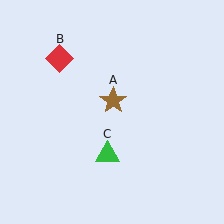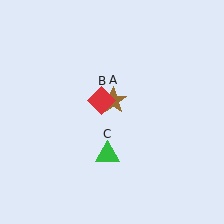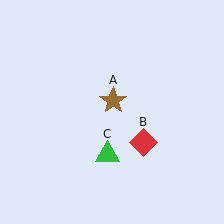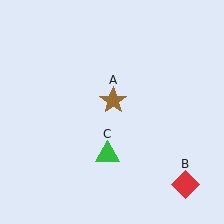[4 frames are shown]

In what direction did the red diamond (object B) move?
The red diamond (object B) moved down and to the right.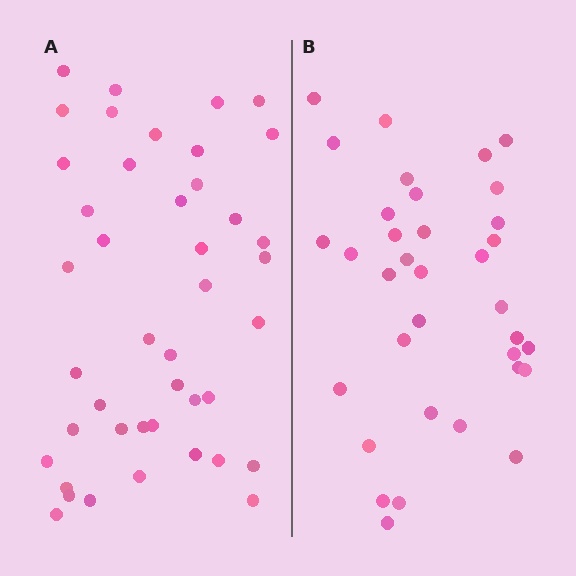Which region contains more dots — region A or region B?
Region A (the left region) has more dots.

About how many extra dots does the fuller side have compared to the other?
Region A has roughly 8 or so more dots than region B.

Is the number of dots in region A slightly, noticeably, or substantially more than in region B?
Region A has only slightly more — the two regions are fairly close. The ratio is roughly 1.2 to 1.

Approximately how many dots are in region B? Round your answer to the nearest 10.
About 40 dots. (The exact count is 35, which rounds to 40.)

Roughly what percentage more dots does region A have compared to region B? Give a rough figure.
About 25% more.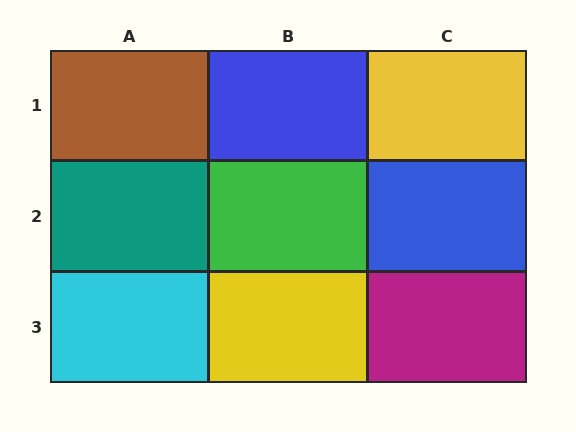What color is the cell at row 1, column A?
Brown.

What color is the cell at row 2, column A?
Teal.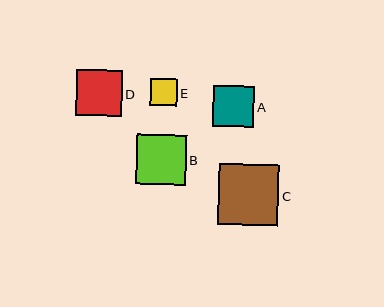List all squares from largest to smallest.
From largest to smallest: C, B, D, A, E.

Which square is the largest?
Square C is the largest with a size of approximately 60 pixels.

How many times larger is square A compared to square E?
Square A is approximately 1.5 times the size of square E.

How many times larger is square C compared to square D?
Square C is approximately 1.3 times the size of square D.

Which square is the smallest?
Square E is the smallest with a size of approximately 27 pixels.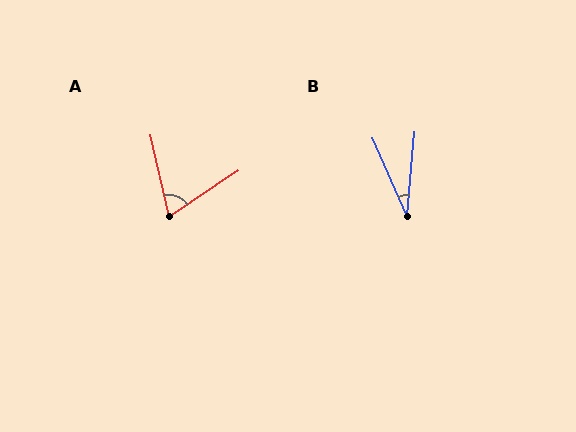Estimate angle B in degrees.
Approximately 28 degrees.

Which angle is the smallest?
B, at approximately 28 degrees.